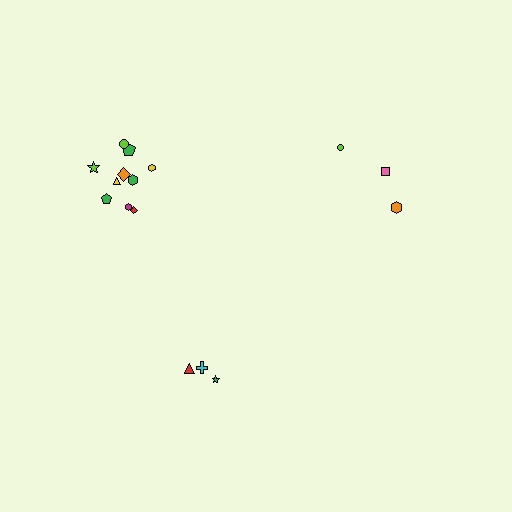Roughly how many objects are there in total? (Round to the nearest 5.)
Roughly 15 objects in total.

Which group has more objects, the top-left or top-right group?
The top-left group.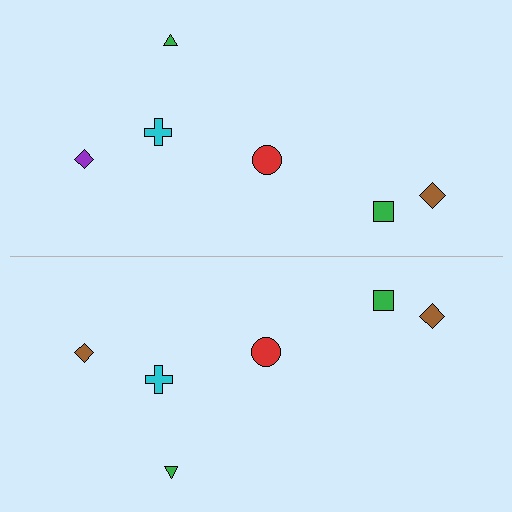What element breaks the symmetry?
The brown diamond on the bottom side breaks the symmetry — its mirror counterpart is purple.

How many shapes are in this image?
There are 12 shapes in this image.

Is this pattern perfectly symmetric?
No, the pattern is not perfectly symmetric. The brown diamond on the bottom side breaks the symmetry — its mirror counterpart is purple.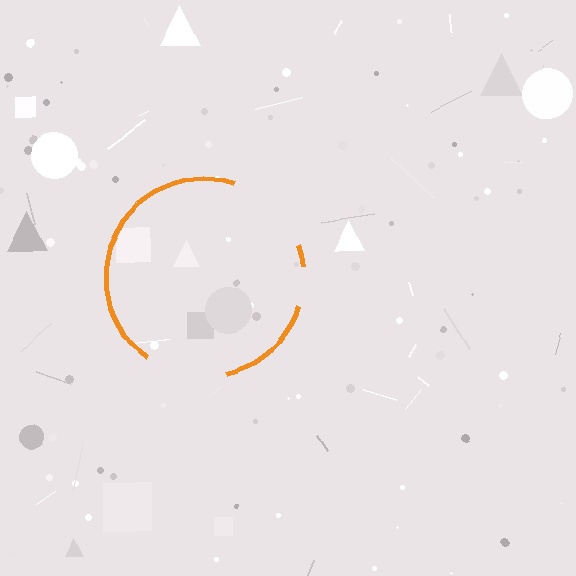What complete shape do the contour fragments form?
The contour fragments form a circle.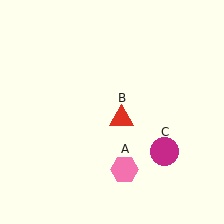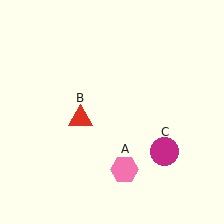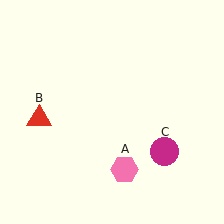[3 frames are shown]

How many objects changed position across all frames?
1 object changed position: red triangle (object B).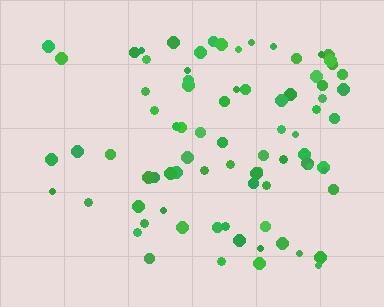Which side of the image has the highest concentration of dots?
The right.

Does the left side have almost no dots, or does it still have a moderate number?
Still a moderate number, just noticeably fewer than the right.